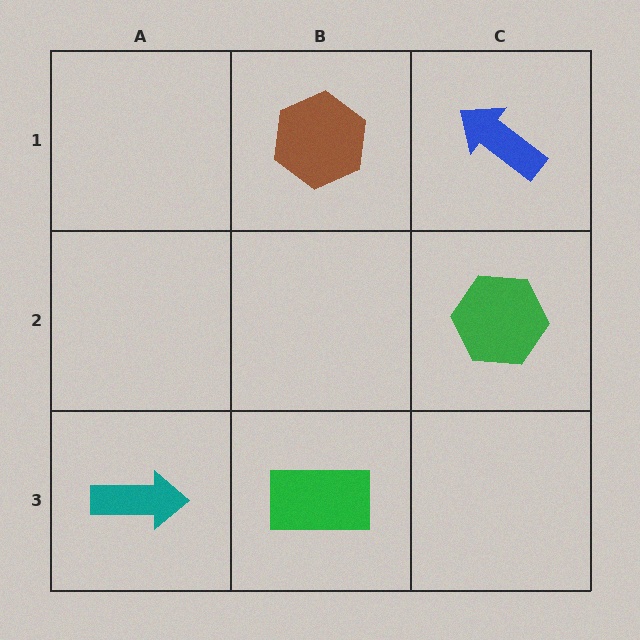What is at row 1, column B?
A brown hexagon.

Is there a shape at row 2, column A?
No, that cell is empty.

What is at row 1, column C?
A blue arrow.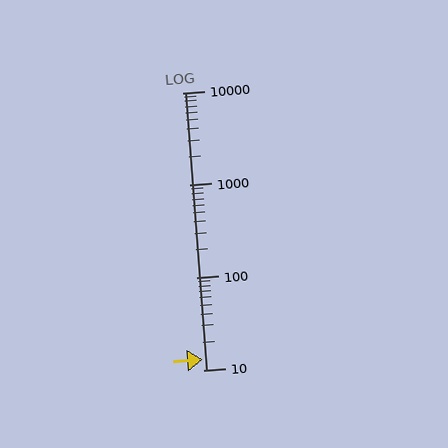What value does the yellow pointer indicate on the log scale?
The pointer indicates approximately 13.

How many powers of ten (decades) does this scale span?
The scale spans 3 decades, from 10 to 10000.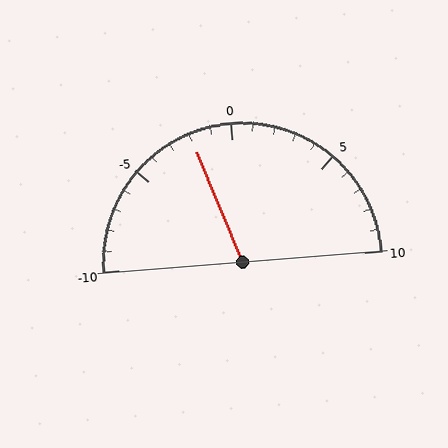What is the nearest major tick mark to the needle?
The nearest major tick mark is 0.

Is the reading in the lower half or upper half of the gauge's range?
The reading is in the lower half of the range (-10 to 10).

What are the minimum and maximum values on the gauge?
The gauge ranges from -10 to 10.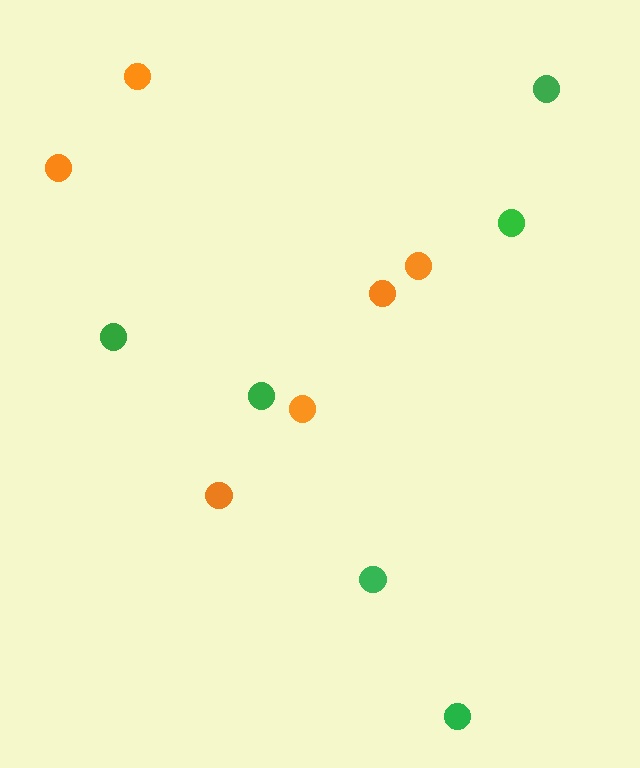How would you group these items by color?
There are 2 groups: one group of orange circles (6) and one group of green circles (6).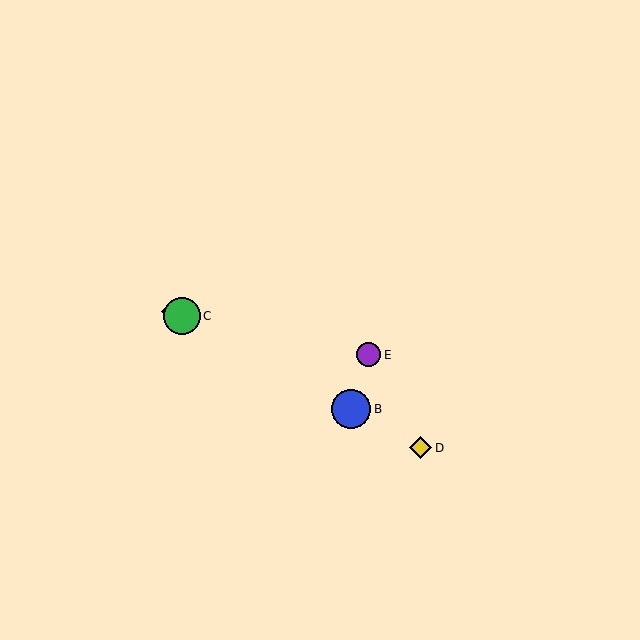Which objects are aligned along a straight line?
Objects A, B, C, D are aligned along a straight line.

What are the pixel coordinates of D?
Object D is at (421, 448).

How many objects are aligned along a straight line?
4 objects (A, B, C, D) are aligned along a straight line.